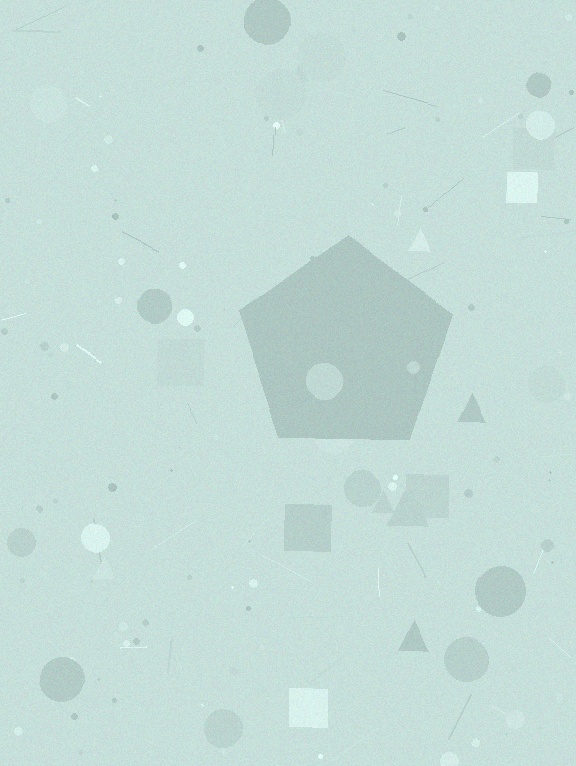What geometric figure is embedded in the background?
A pentagon is embedded in the background.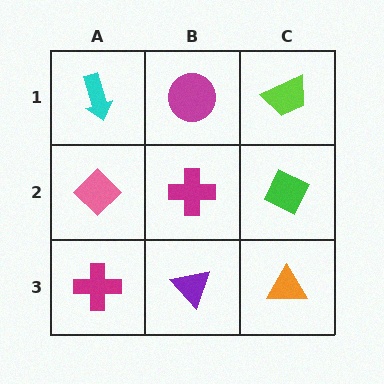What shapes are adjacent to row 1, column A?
A pink diamond (row 2, column A), a magenta circle (row 1, column B).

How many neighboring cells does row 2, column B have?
4.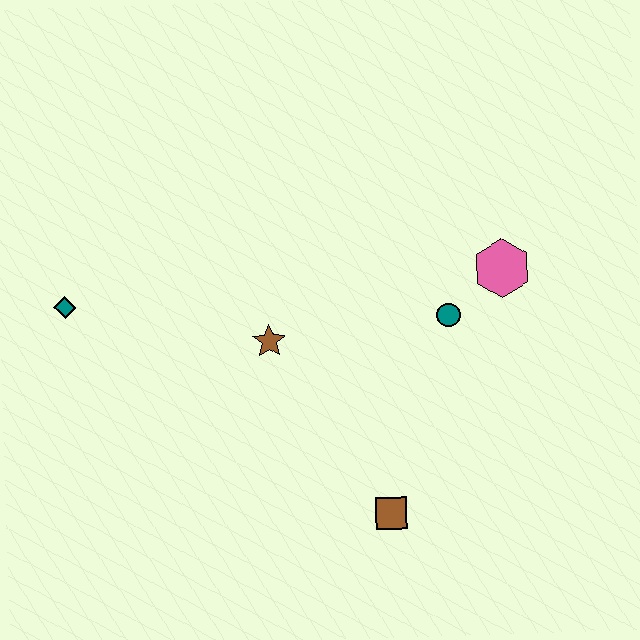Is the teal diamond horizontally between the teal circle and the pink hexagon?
No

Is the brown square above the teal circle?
No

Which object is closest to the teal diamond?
The brown star is closest to the teal diamond.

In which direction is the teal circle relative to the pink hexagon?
The teal circle is to the left of the pink hexagon.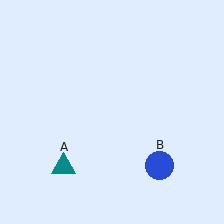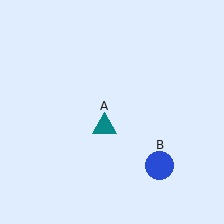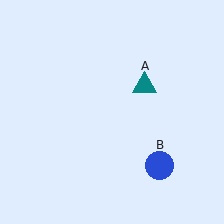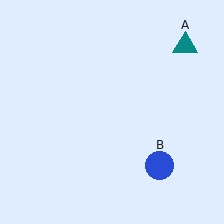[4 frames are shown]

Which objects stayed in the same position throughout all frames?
Blue circle (object B) remained stationary.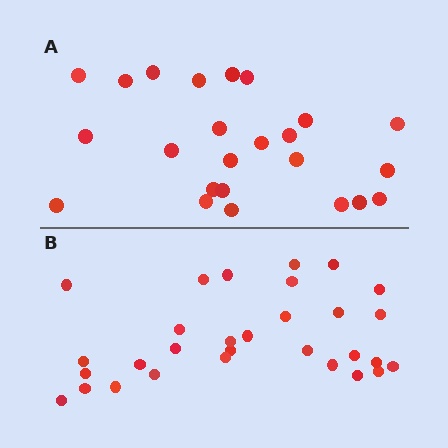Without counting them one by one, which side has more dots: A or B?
Region B (the bottom region) has more dots.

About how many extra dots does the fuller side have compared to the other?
Region B has about 6 more dots than region A.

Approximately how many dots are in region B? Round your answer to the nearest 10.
About 30 dots.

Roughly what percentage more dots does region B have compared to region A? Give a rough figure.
About 25% more.